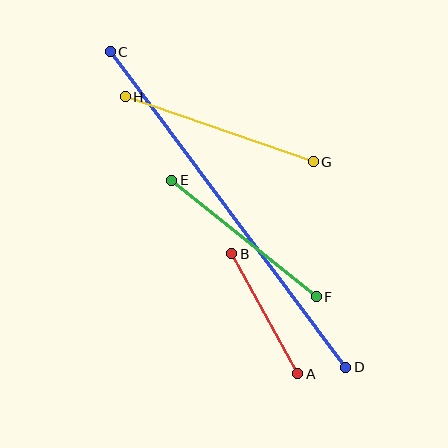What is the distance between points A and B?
The distance is approximately 137 pixels.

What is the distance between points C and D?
The distance is approximately 394 pixels.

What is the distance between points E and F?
The distance is approximately 185 pixels.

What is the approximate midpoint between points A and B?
The midpoint is at approximately (265, 314) pixels.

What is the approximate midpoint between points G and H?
The midpoint is at approximately (219, 129) pixels.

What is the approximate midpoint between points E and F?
The midpoint is at approximately (244, 238) pixels.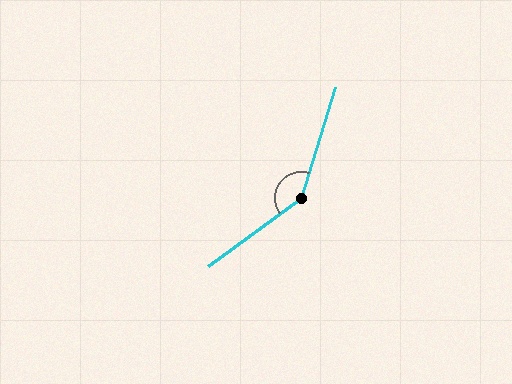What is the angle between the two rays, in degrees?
Approximately 143 degrees.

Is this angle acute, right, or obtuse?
It is obtuse.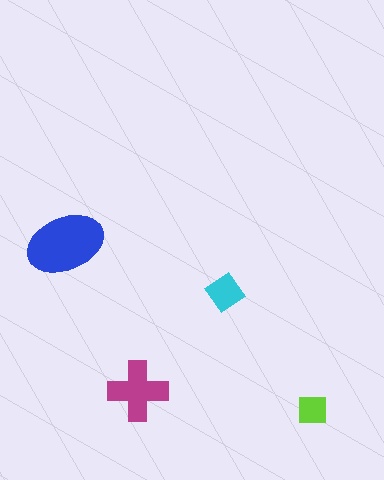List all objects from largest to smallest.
The blue ellipse, the magenta cross, the cyan diamond, the lime square.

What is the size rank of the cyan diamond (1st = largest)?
3rd.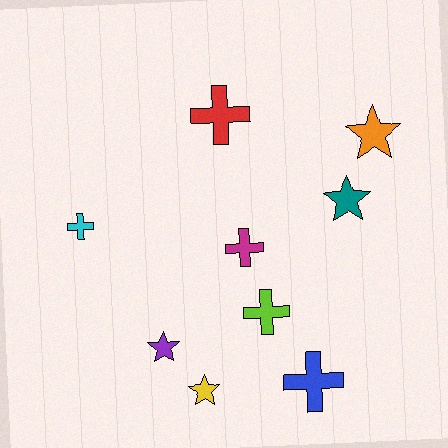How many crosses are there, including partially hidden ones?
There are 5 crosses.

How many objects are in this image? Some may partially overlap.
There are 9 objects.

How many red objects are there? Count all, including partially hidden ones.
There is 1 red object.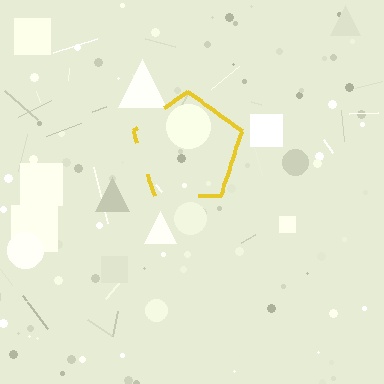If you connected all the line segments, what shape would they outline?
They would outline a pentagon.